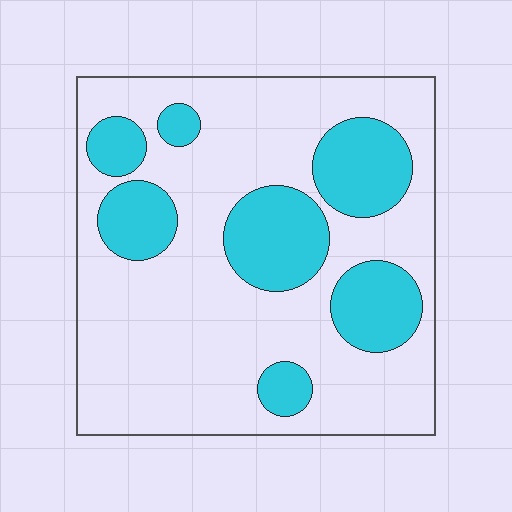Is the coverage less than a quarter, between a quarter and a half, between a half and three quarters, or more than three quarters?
Between a quarter and a half.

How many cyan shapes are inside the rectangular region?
7.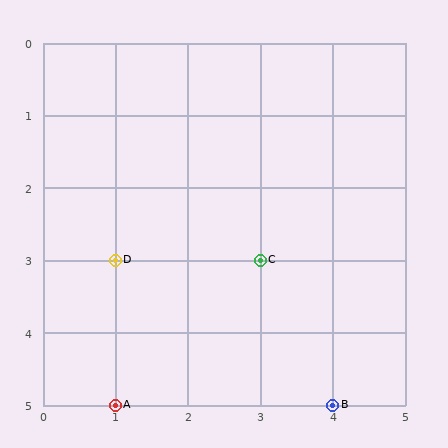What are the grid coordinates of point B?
Point B is at grid coordinates (4, 5).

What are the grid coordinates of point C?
Point C is at grid coordinates (3, 3).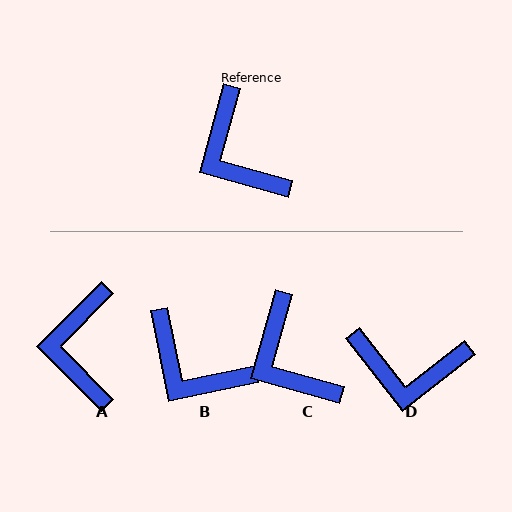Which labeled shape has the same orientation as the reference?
C.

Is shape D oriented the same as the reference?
No, it is off by about 53 degrees.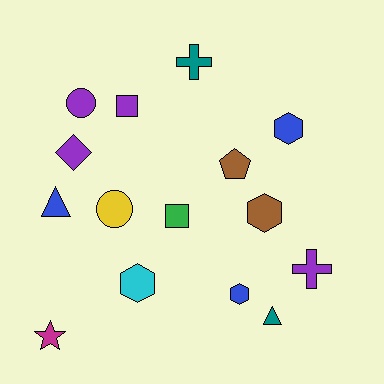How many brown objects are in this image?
There are 2 brown objects.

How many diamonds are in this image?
There is 1 diamond.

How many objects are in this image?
There are 15 objects.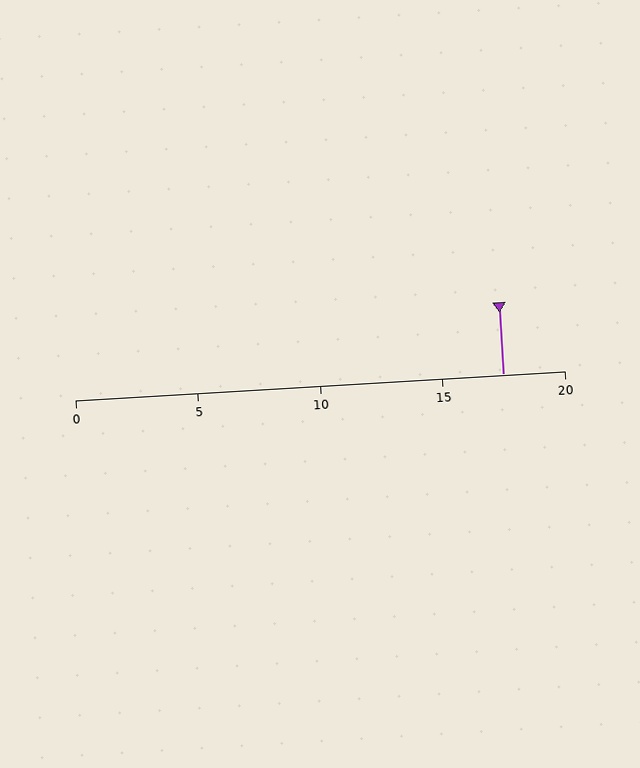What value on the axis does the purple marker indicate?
The marker indicates approximately 17.5.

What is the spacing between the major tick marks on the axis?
The major ticks are spaced 5 apart.